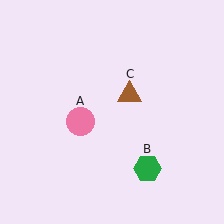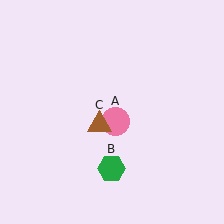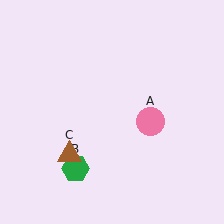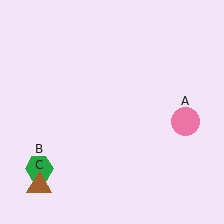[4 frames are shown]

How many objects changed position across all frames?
3 objects changed position: pink circle (object A), green hexagon (object B), brown triangle (object C).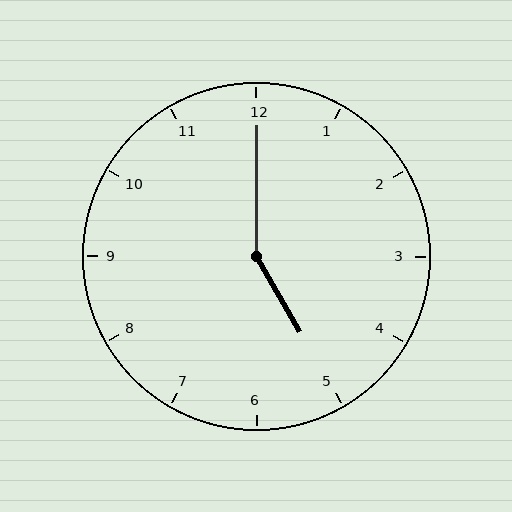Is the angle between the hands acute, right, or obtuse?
It is obtuse.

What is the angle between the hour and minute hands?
Approximately 150 degrees.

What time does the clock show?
5:00.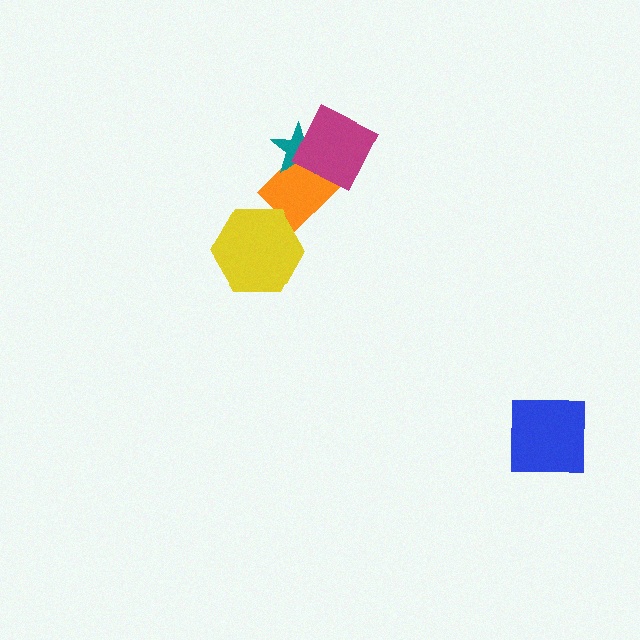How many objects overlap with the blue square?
0 objects overlap with the blue square.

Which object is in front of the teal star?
The magenta diamond is in front of the teal star.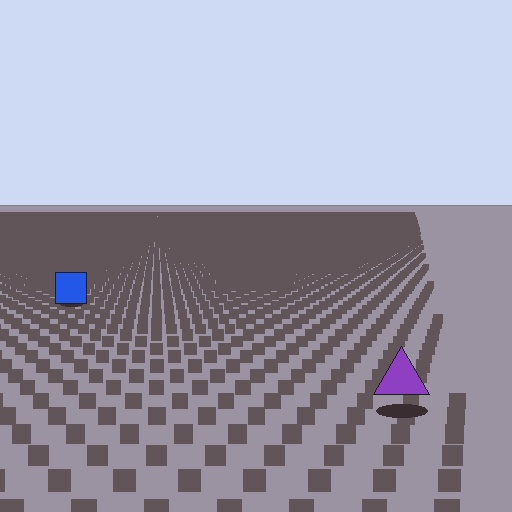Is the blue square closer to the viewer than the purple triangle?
No. The purple triangle is closer — you can tell from the texture gradient: the ground texture is coarser near it.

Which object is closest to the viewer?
The purple triangle is closest. The texture marks near it are larger and more spread out.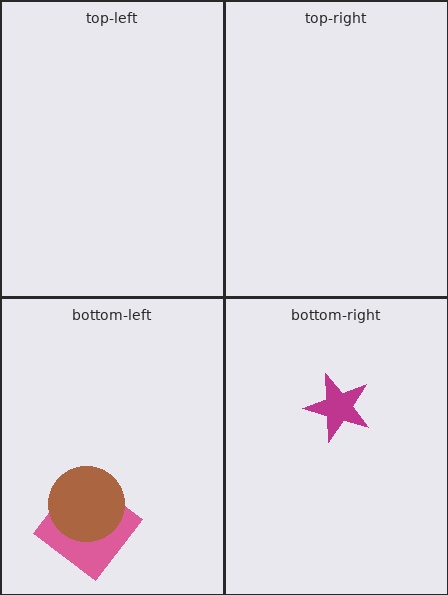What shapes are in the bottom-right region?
The magenta star.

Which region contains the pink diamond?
The bottom-left region.